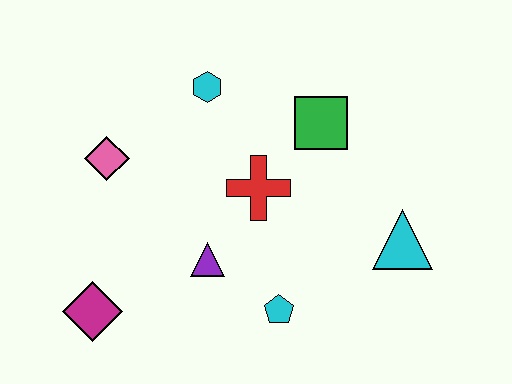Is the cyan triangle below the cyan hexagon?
Yes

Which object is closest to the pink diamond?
The cyan hexagon is closest to the pink diamond.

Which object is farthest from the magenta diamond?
The cyan triangle is farthest from the magenta diamond.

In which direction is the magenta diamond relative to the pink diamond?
The magenta diamond is below the pink diamond.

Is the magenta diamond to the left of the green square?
Yes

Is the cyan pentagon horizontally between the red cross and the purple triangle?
No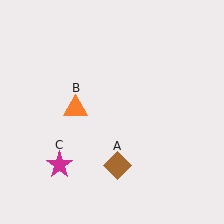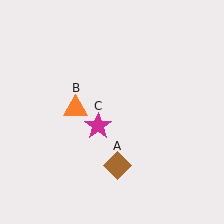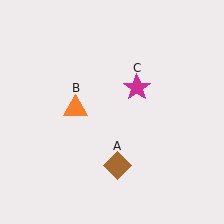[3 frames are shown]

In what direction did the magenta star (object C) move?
The magenta star (object C) moved up and to the right.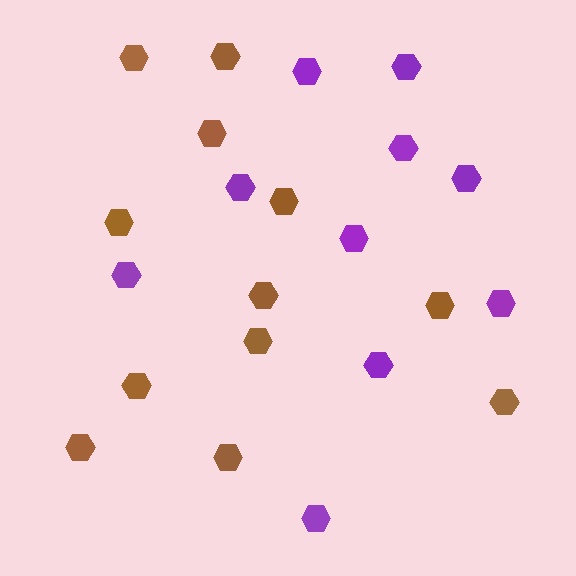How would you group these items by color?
There are 2 groups: one group of brown hexagons (12) and one group of purple hexagons (10).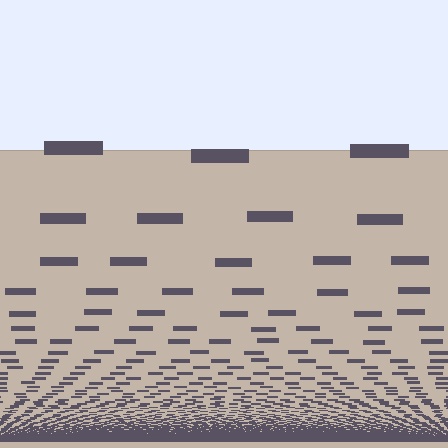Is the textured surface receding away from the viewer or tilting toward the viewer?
The surface appears to tilt toward the viewer. Texture elements get larger and sparser toward the top.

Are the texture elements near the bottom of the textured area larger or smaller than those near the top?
Smaller. The gradient is inverted — elements near the bottom are smaller and denser.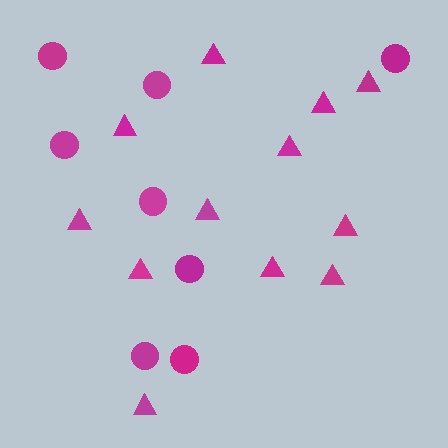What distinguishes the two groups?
There are 2 groups: one group of circles (8) and one group of triangles (12).